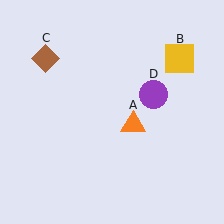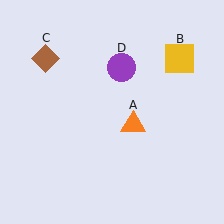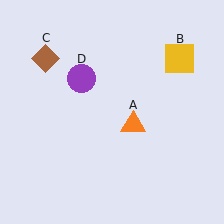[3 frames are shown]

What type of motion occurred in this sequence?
The purple circle (object D) rotated counterclockwise around the center of the scene.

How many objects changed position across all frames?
1 object changed position: purple circle (object D).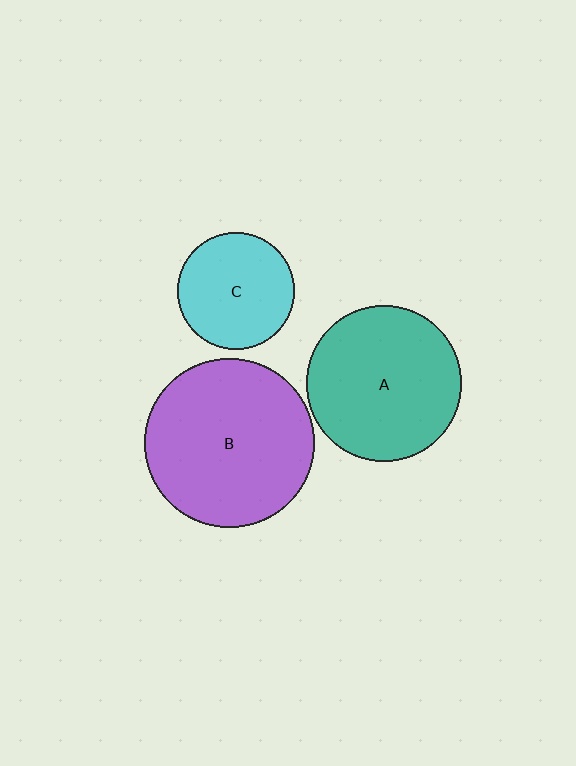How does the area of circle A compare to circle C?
Approximately 1.8 times.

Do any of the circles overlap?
No, none of the circles overlap.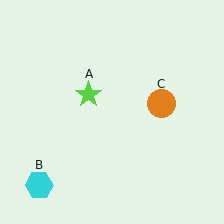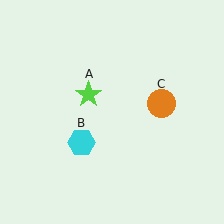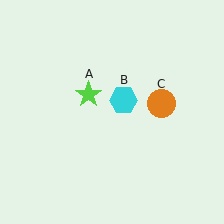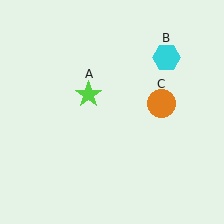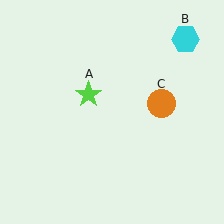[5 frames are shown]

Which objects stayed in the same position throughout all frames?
Lime star (object A) and orange circle (object C) remained stationary.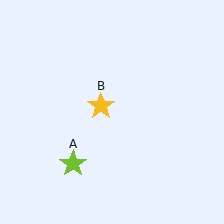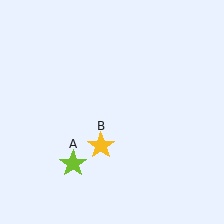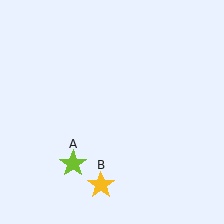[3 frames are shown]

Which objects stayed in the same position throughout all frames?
Lime star (object A) remained stationary.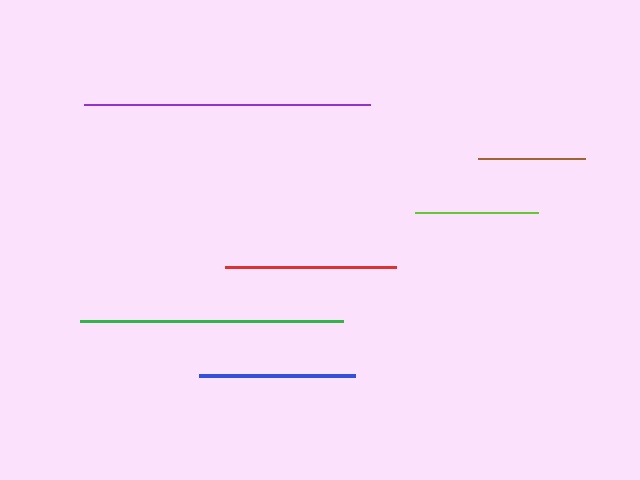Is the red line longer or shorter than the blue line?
The red line is longer than the blue line.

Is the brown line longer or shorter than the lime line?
The lime line is longer than the brown line.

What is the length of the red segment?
The red segment is approximately 171 pixels long.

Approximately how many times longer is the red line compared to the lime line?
The red line is approximately 1.4 times the length of the lime line.